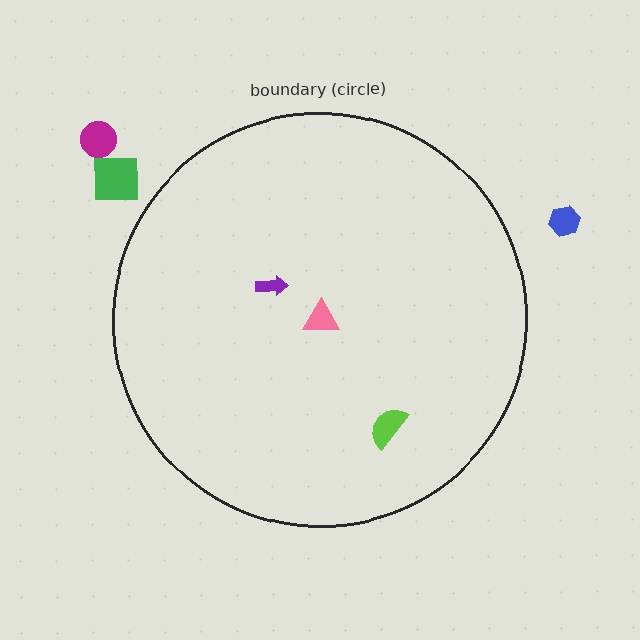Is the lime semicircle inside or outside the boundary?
Inside.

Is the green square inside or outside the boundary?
Outside.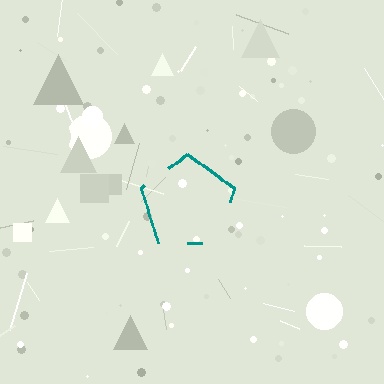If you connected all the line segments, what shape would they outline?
They would outline a pentagon.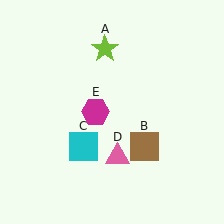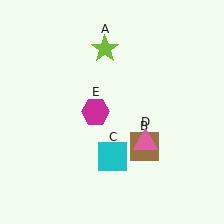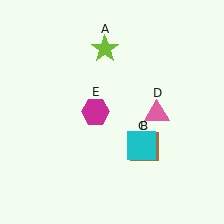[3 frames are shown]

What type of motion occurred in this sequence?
The cyan square (object C), pink triangle (object D) rotated counterclockwise around the center of the scene.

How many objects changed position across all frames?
2 objects changed position: cyan square (object C), pink triangle (object D).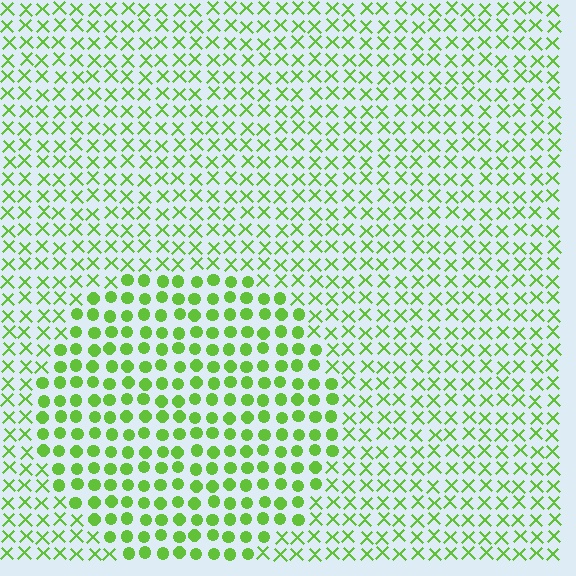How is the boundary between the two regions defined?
The boundary is defined by a change in element shape: circles inside vs. X marks outside. All elements share the same color and spacing.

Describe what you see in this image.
The image is filled with small lime elements arranged in a uniform grid. A circle-shaped region contains circles, while the surrounding area contains X marks. The boundary is defined purely by the change in element shape.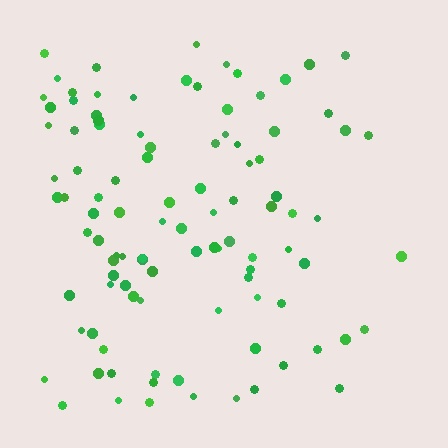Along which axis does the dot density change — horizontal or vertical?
Horizontal.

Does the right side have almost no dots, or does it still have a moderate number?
Still a moderate number, just noticeably fewer than the left.